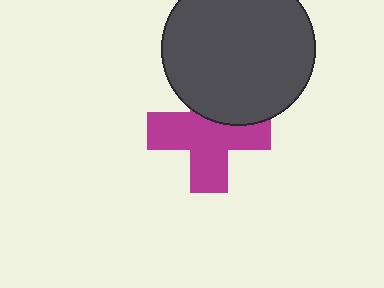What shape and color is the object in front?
The object in front is a dark gray circle.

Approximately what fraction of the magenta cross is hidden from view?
Roughly 31% of the magenta cross is hidden behind the dark gray circle.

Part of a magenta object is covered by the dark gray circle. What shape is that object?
It is a cross.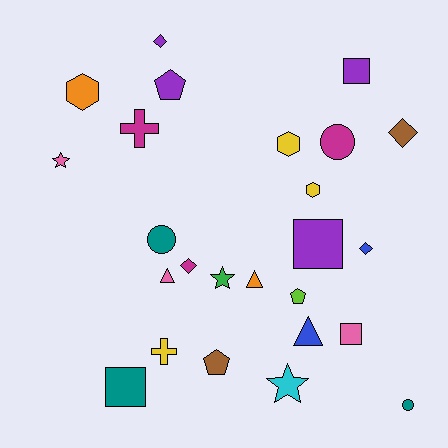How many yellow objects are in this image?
There are 3 yellow objects.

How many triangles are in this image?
There are 3 triangles.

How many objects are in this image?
There are 25 objects.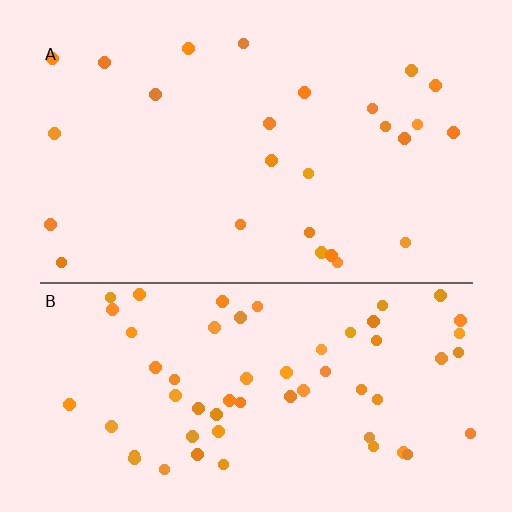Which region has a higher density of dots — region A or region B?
B (the bottom).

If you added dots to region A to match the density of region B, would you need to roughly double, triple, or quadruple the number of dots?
Approximately double.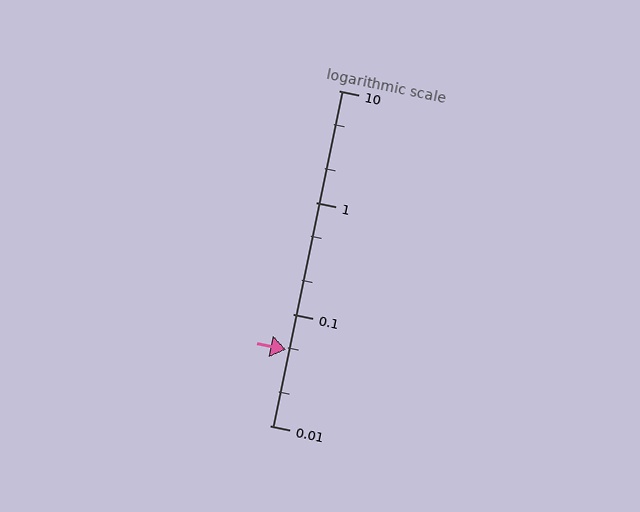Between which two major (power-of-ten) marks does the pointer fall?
The pointer is between 0.01 and 0.1.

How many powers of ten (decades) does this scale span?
The scale spans 3 decades, from 0.01 to 10.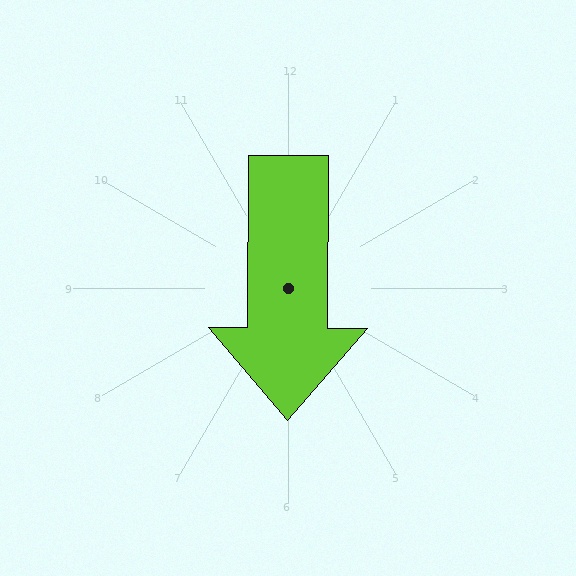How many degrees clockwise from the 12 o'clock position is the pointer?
Approximately 180 degrees.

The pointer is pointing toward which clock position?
Roughly 6 o'clock.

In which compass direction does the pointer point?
South.